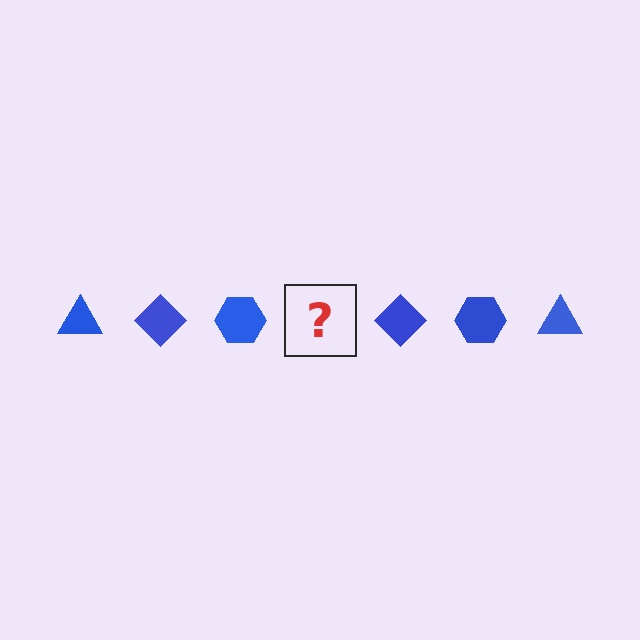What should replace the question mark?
The question mark should be replaced with a blue triangle.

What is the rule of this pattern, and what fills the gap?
The rule is that the pattern cycles through triangle, diamond, hexagon shapes in blue. The gap should be filled with a blue triangle.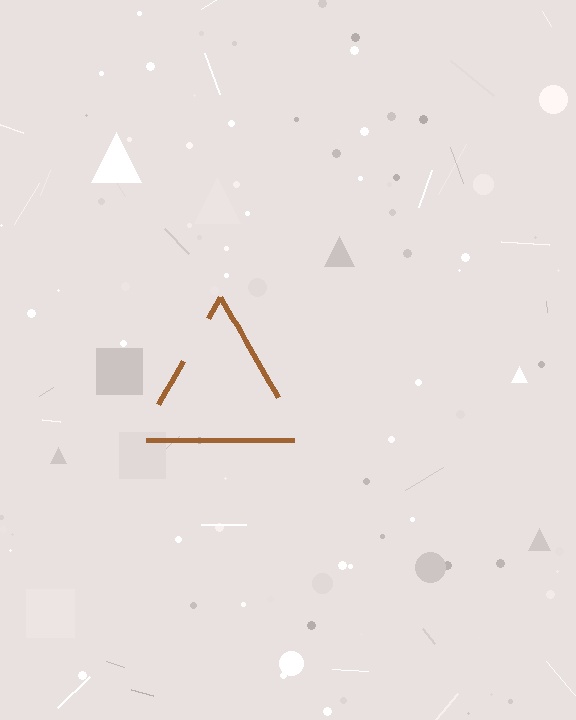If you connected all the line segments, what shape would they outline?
They would outline a triangle.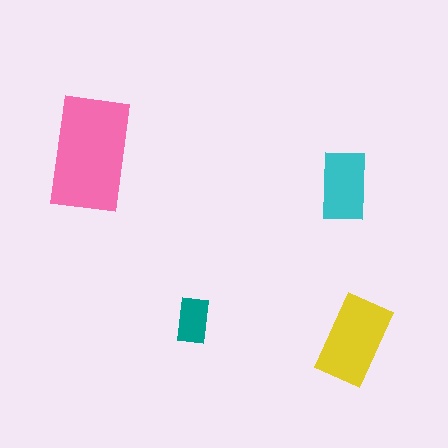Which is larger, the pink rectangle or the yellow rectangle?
The pink one.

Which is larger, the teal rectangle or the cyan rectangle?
The cyan one.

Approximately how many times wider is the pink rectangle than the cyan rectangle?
About 1.5 times wider.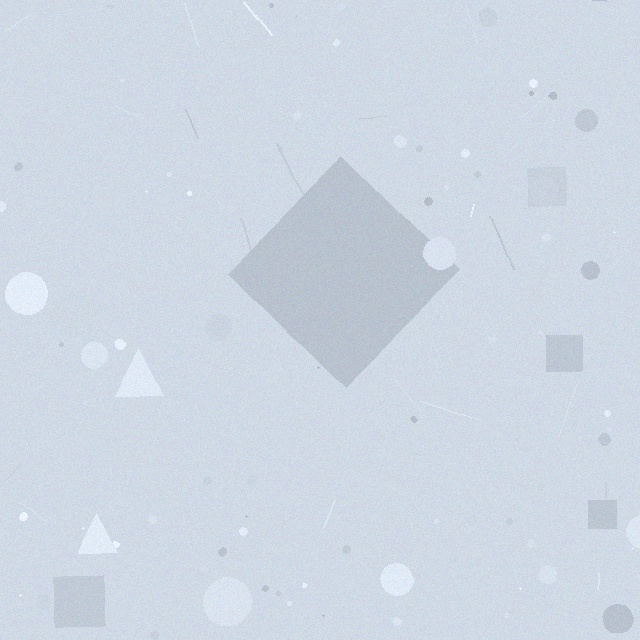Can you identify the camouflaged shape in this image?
The camouflaged shape is a diamond.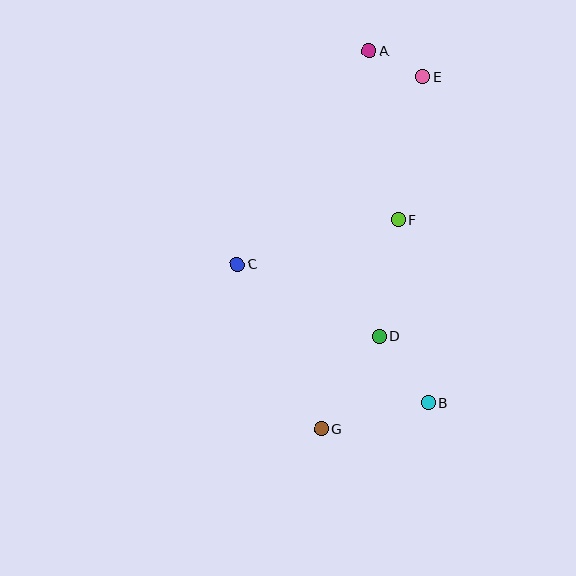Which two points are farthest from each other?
Points A and G are farthest from each other.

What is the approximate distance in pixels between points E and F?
The distance between E and F is approximately 144 pixels.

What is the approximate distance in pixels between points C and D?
The distance between C and D is approximately 159 pixels.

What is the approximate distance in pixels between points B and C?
The distance between B and C is approximately 236 pixels.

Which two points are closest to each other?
Points A and E are closest to each other.